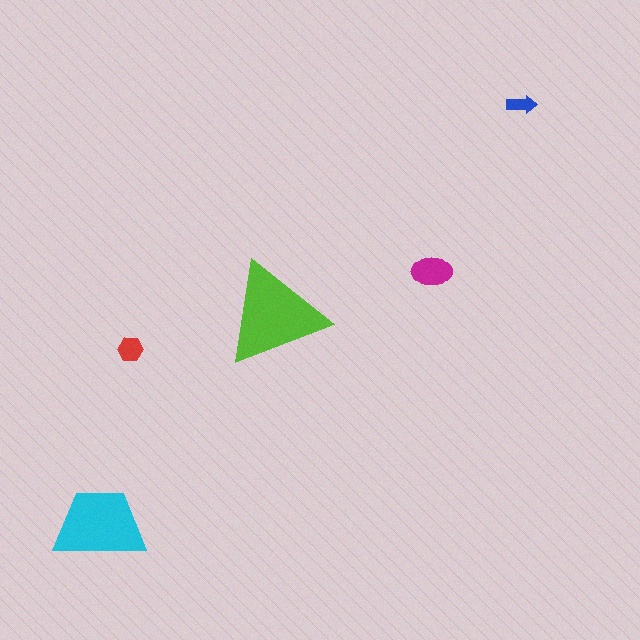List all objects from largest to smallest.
The lime triangle, the cyan trapezoid, the magenta ellipse, the red hexagon, the blue arrow.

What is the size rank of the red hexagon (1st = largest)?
4th.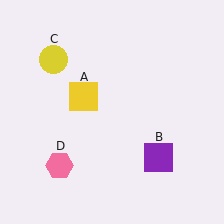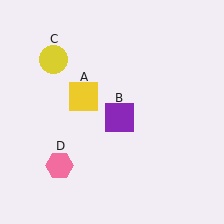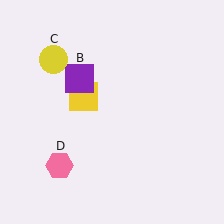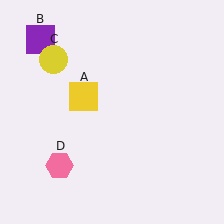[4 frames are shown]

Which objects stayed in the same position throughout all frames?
Yellow square (object A) and yellow circle (object C) and pink hexagon (object D) remained stationary.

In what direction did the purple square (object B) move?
The purple square (object B) moved up and to the left.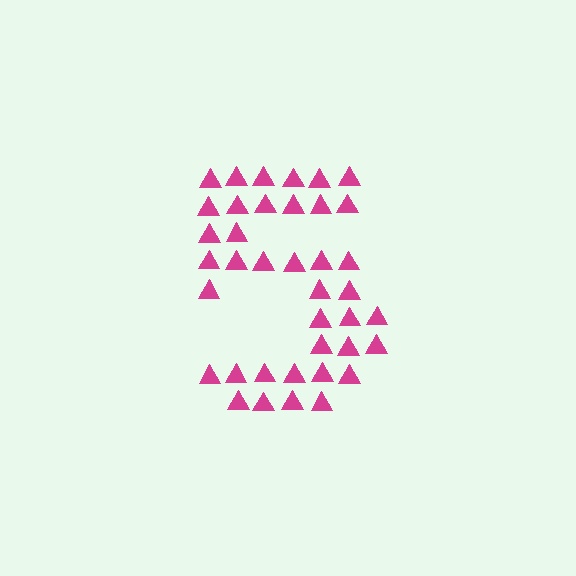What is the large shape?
The large shape is the digit 5.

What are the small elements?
The small elements are triangles.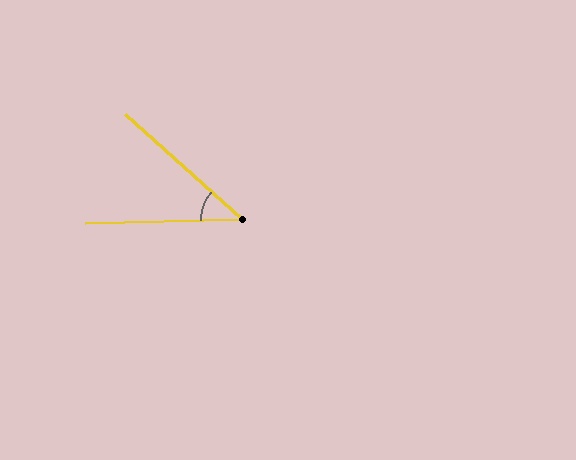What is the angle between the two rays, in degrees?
Approximately 43 degrees.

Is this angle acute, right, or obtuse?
It is acute.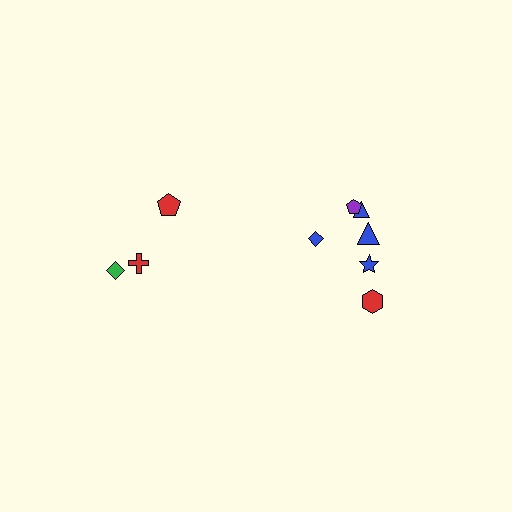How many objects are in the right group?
There are 6 objects.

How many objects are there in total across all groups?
There are 9 objects.